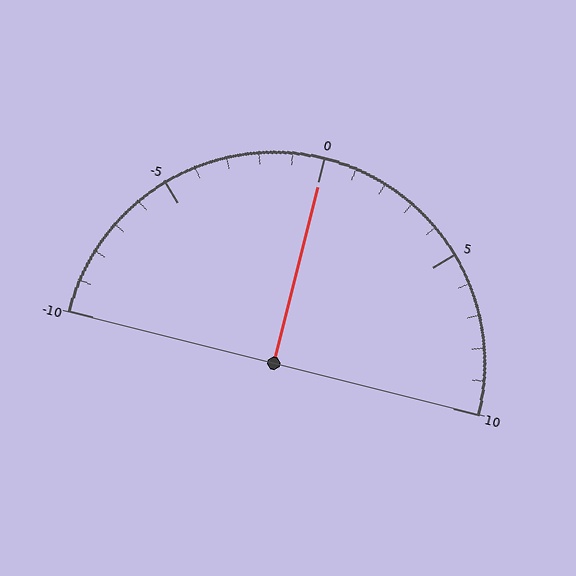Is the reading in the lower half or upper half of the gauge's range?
The reading is in the upper half of the range (-10 to 10).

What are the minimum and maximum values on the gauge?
The gauge ranges from -10 to 10.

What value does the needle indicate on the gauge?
The needle indicates approximately 0.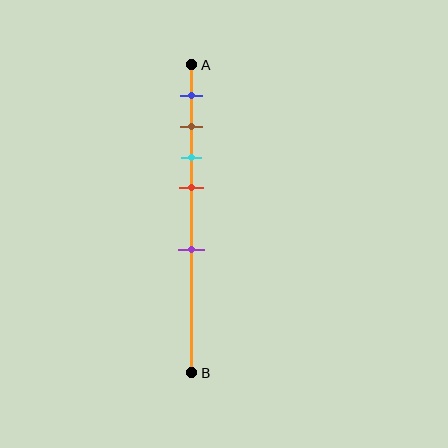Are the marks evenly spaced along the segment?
No, the marks are not evenly spaced.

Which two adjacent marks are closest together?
The brown and cyan marks are the closest adjacent pair.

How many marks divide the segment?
There are 5 marks dividing the segment.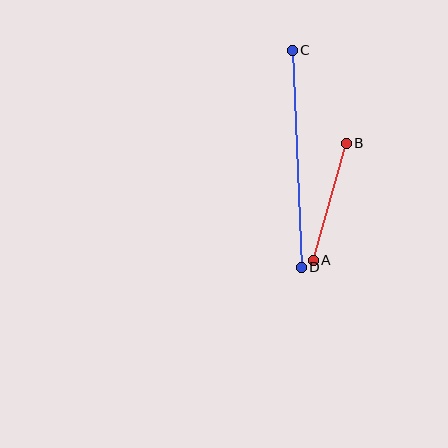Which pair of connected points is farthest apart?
Points C and D are farthest apart.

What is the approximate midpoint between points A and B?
The midpoint is at approximately (330, 202) pixels.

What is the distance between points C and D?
The distance is approximately 217 pixels.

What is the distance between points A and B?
The distance is approximately 122 pixels.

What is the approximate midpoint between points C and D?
The midpoint is at approximately (297, 159) pixels.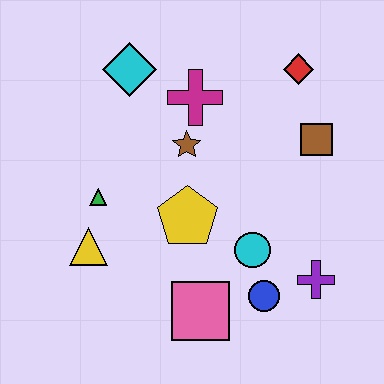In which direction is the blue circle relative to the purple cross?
The blue circle is to the left of the purple cross.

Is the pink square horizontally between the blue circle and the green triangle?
Yes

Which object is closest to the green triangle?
The yellow triangle is closest to the green triangle.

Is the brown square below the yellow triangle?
No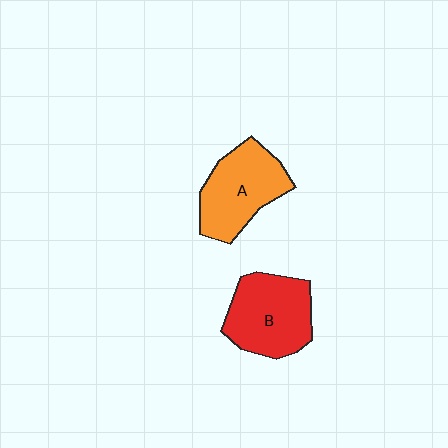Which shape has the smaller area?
Shape A (orange).